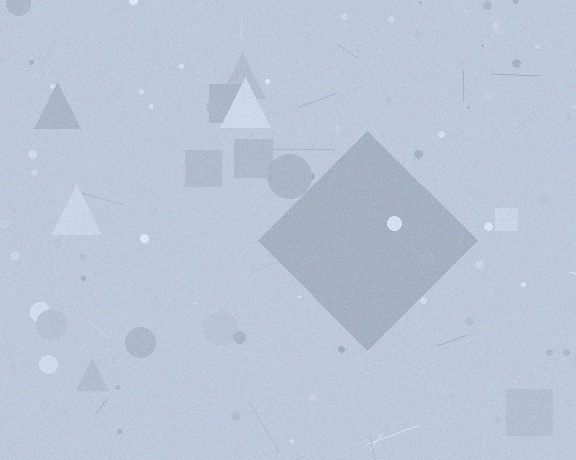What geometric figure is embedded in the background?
A diamond is embedded in the background.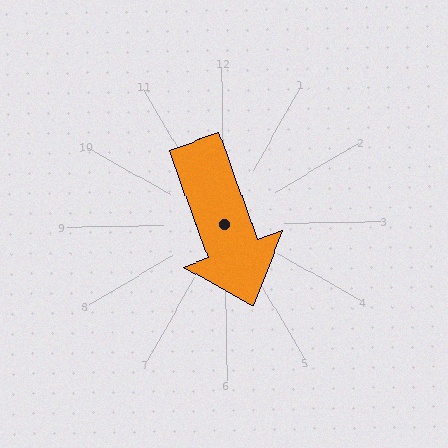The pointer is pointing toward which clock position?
Roughly 5 o'clock.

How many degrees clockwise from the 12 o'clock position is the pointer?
Approximately 161 degrees.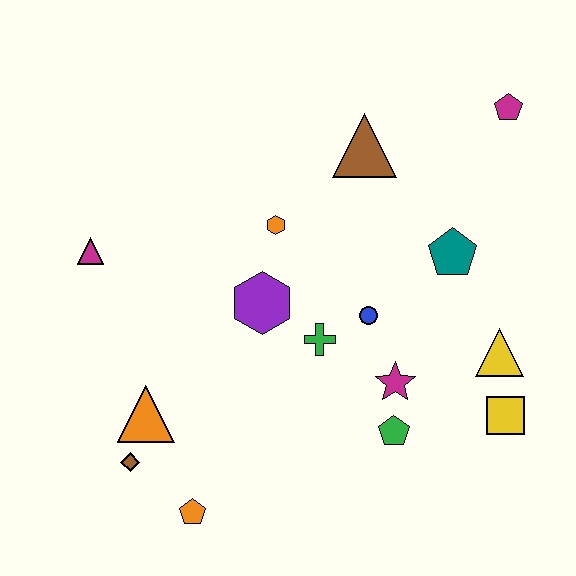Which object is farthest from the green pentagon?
The magenta triangle is farthest from the green pentagon.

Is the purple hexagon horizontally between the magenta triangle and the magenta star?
Yes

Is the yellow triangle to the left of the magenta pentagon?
Yes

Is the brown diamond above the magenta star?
No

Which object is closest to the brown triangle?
The orange hexagon is closest to the brown triangle.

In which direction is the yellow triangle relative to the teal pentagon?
The yellow triangle is below the teal pentagon.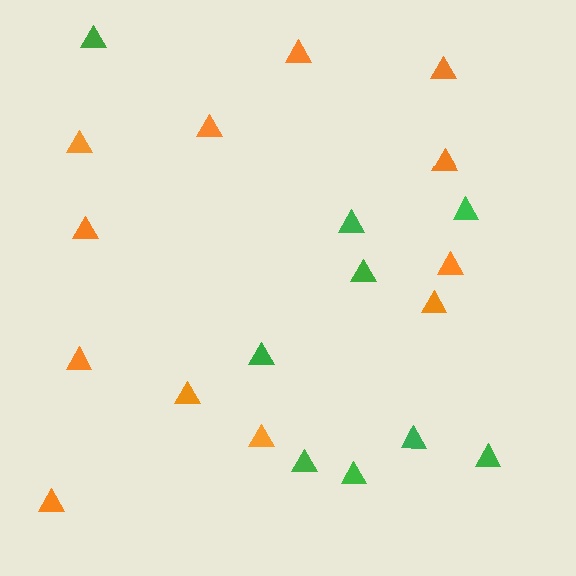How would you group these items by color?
There are 2 groups: one group of green triangles (9) and one group of orange triangles (12).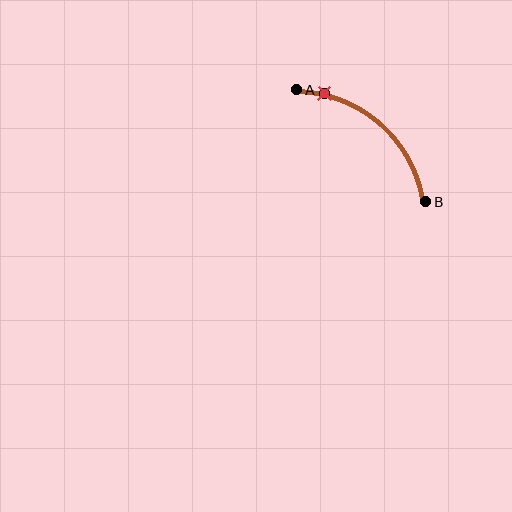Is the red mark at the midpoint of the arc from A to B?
No. The red mark lies on the arc but is closer to endpoint A. The arc midpoint would be at the point on the curve equidistant along the arc from both A and B.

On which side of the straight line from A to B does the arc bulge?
The arc bulges above and to the right of the straight line connecting A and B.